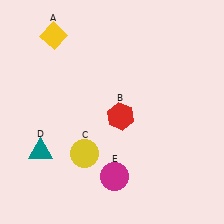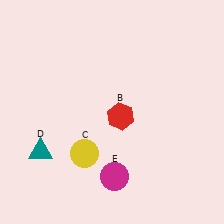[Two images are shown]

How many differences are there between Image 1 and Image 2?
There is 1 difference between the two images.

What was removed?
The yellow diamond (A) was removed in Image 2.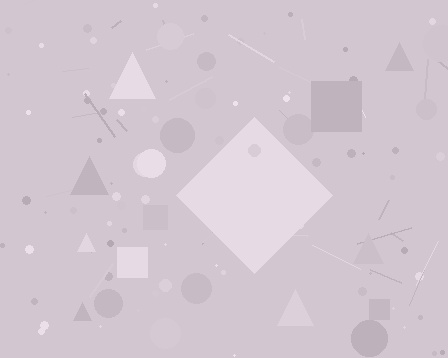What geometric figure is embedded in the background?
A diamond is embedded in the background.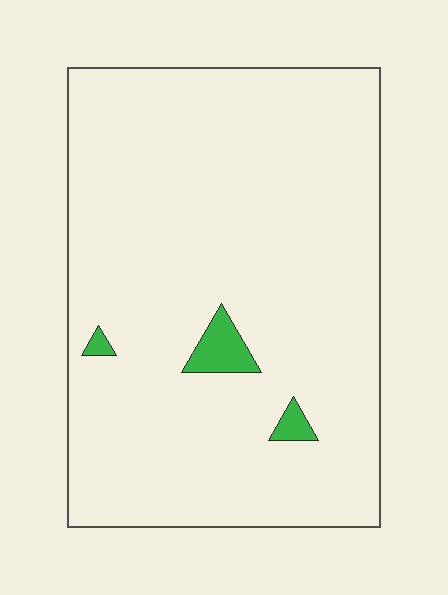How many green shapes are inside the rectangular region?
3.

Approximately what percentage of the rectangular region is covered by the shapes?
Approximately 5%.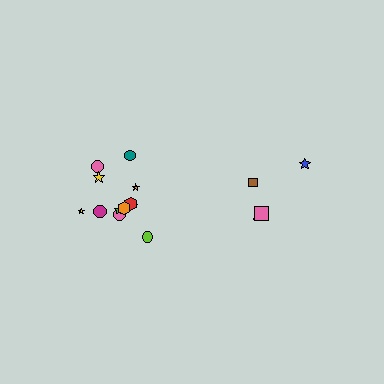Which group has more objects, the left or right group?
The left group.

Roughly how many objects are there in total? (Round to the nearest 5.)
Roughly 15 objects in total.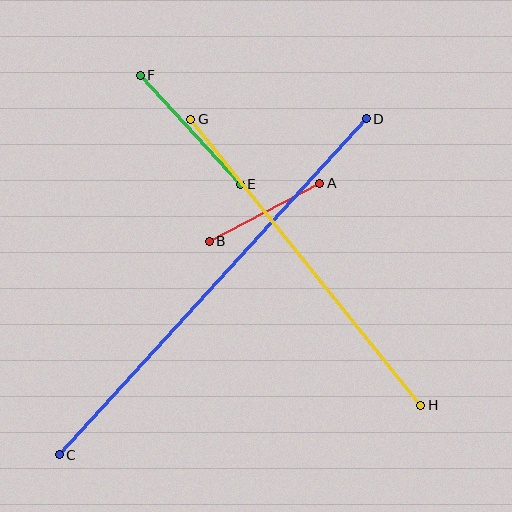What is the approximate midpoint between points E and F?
The midpoint is at approximately (190, 130) pixels.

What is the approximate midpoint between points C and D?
The midpoint is at approximately (213, 287) pixels.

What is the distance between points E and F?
The distance is approximately 148 pixels.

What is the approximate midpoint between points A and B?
The midpoint is at approximately (264, 212) pixels.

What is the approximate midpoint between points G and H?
The midpoint is at approximately (306, 262) pixels.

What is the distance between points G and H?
The distance is approximately 367 pixels.